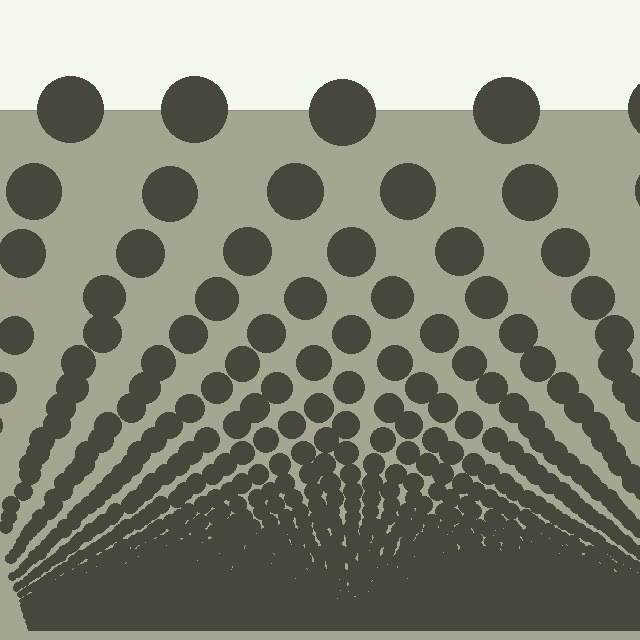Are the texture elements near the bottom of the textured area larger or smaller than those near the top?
Smaller. The gradient is inverted — elements near the bottom are smaller and denser.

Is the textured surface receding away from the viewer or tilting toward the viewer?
The surface appears to tilt toward the viewer. Texture elements get larger and sparser toward the top.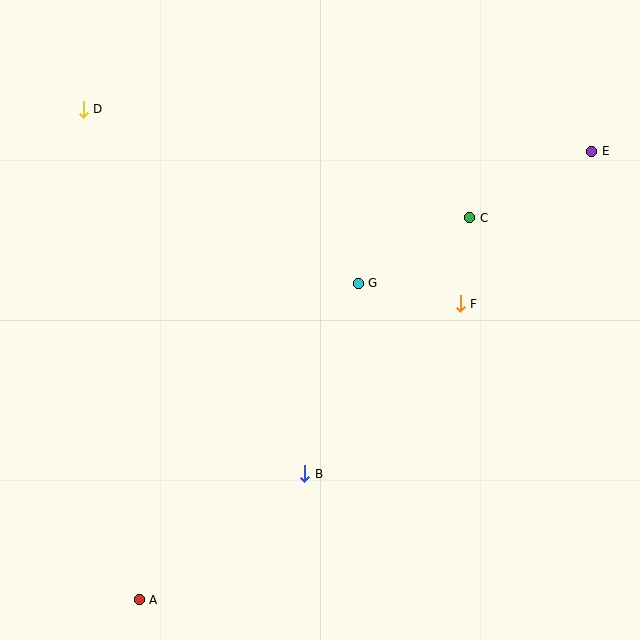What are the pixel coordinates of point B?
Point B is at (305, 474).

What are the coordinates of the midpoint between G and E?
The midpoint between G and E is at (475, 217).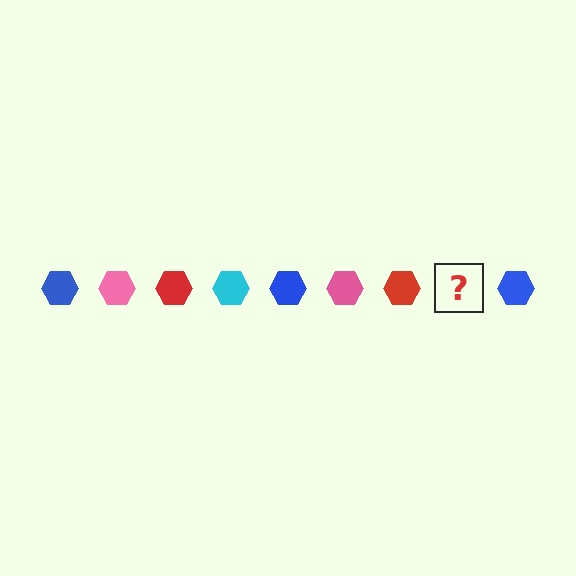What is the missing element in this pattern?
The missing element is a cyan hexagon.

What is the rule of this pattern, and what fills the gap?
The rule is that the pattern cycles through blue, pink, red, cyan hexagons. The gap should be filled with a cyan hexagon.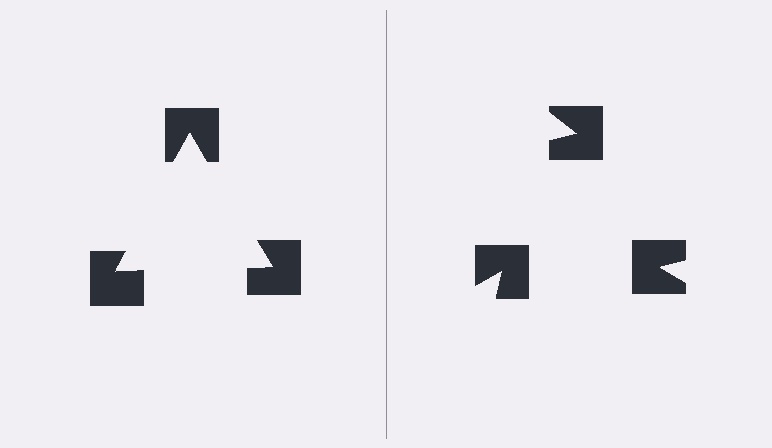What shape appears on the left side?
An illusory triangle.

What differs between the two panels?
The notched squares are positioned identically on both sides; only the wedge orientations differ. On the left they align to a triangle; on the right they are misaligned.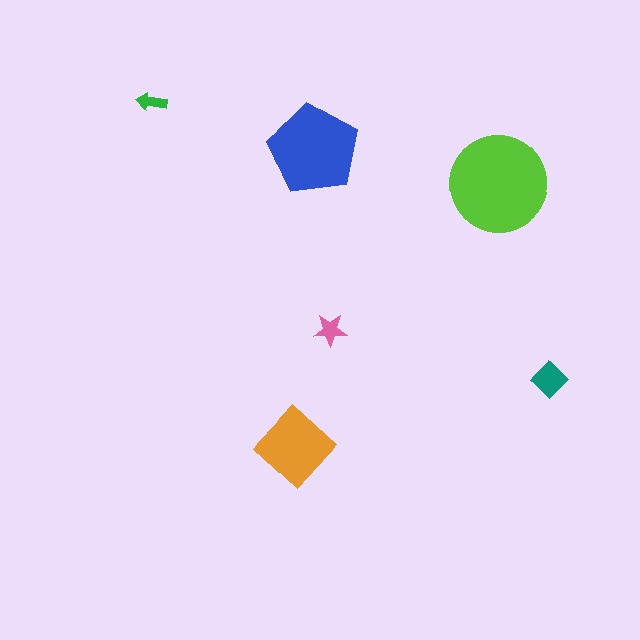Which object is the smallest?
The green arrow.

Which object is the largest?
The lime circle.